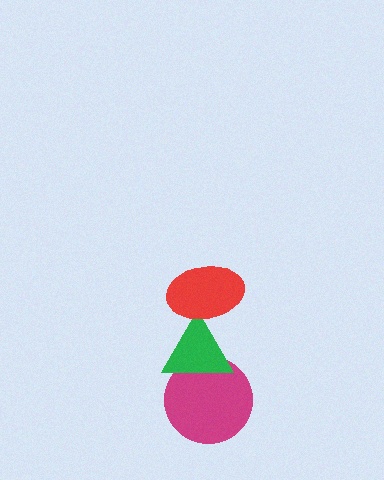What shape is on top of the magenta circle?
The green triangle is on top of the magenta circle.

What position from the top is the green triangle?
The green triangle is 2nd from the top.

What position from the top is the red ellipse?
The red ellipse is 1st from the top.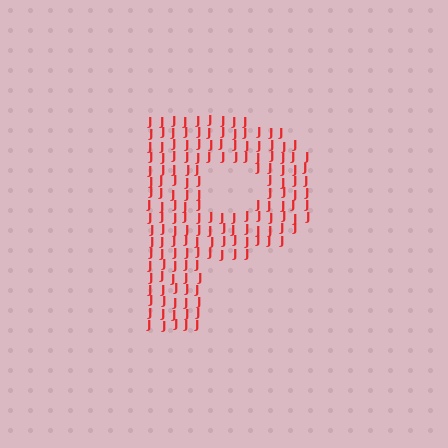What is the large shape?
The large shape is the letter P.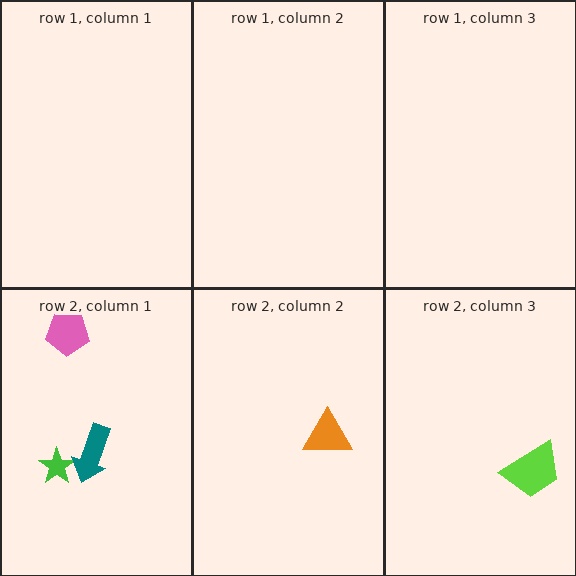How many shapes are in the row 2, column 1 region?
3.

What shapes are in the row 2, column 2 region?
The orange triangle.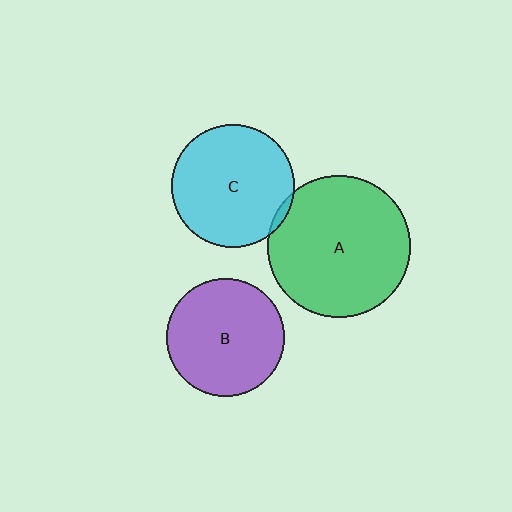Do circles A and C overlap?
Yes.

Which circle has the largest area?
Circle A (green).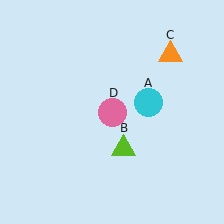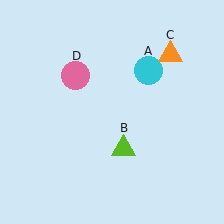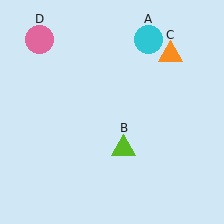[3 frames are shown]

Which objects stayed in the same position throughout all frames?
Lime triangle (object B) and orange triangle (object C) remained stationary.